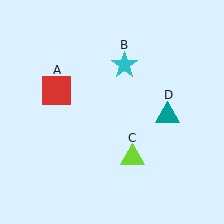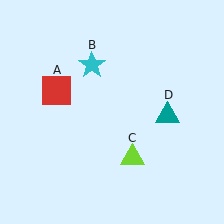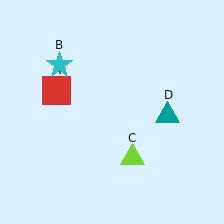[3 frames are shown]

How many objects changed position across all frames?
1 object changed position: cyan star (object B).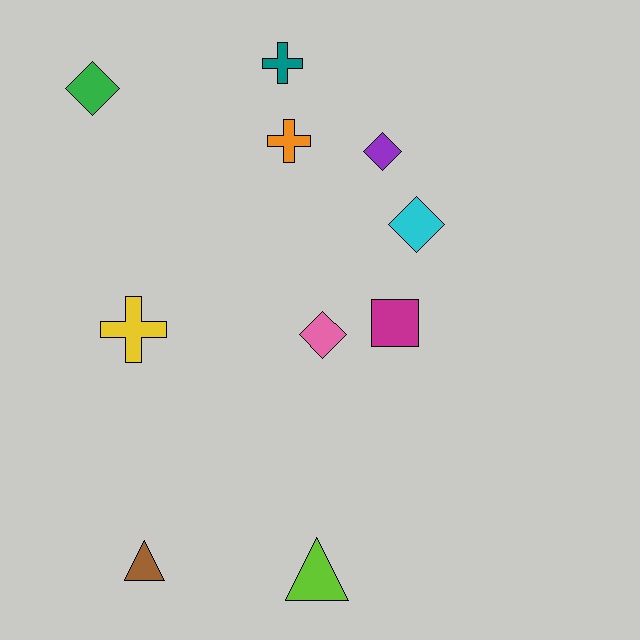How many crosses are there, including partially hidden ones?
There are 3 crosses.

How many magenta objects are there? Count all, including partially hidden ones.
There is 1 magenta object.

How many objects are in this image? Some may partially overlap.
There are 10 objects.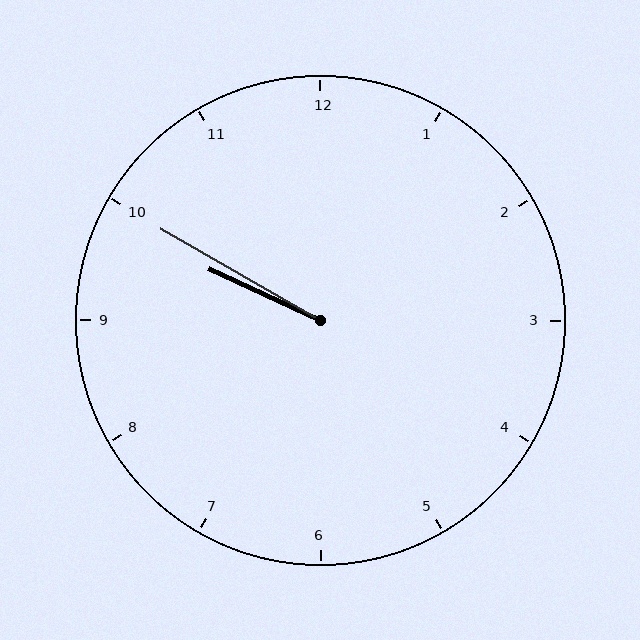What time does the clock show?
9:50.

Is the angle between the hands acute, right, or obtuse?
It is acute.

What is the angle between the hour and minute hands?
Approximately 5 degrees.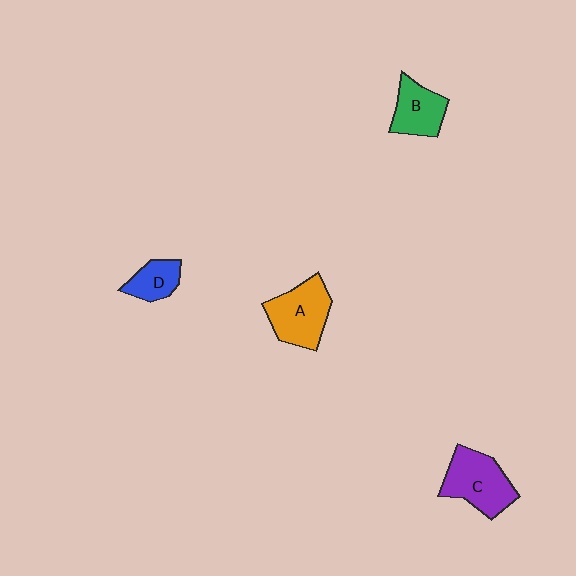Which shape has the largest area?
Shape C (purple).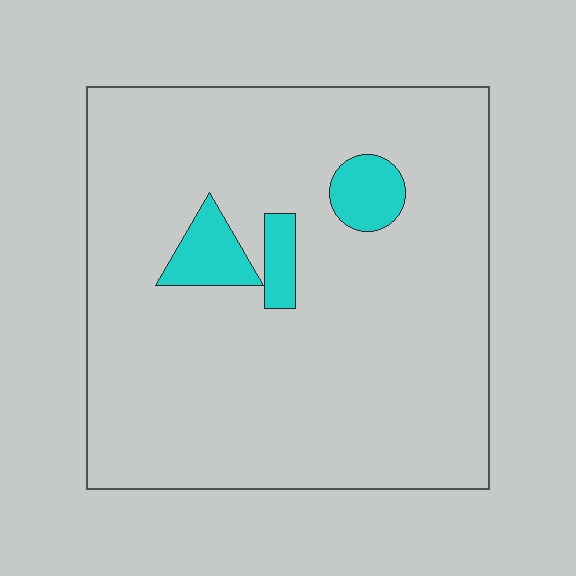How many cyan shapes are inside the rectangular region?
3.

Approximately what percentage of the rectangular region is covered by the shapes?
Approximately 10%.